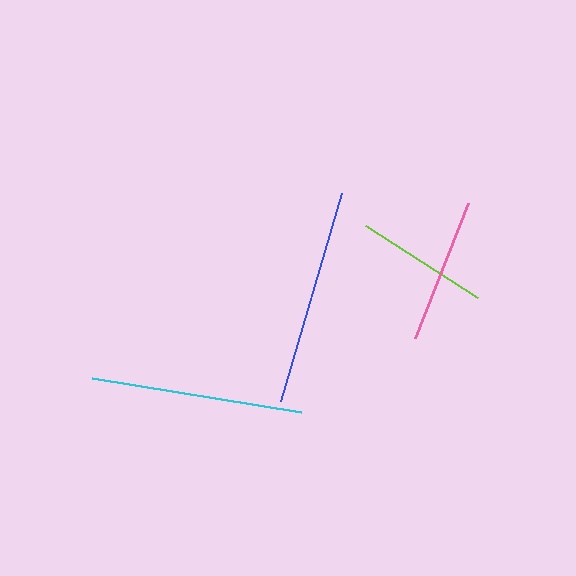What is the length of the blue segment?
The blue segment is approximately 216 pixels long.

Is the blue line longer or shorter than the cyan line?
The blue line is longer than the cyan line.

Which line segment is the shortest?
The lime line is the shortest at approximately 133 pixels.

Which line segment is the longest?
The blue line is the longest at approximately 216 pixels.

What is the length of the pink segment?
The pink segment is approximately 144 pixels long.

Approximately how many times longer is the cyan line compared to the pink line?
The cyan line is approximately 1.5 times the length of the pink line.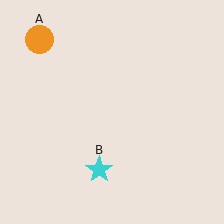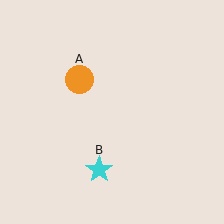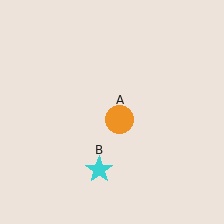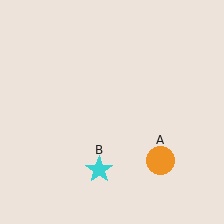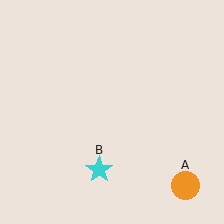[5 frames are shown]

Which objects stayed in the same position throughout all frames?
Cyan star (object B) remained stationary.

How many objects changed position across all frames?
1 object changed position: orange circle (object A).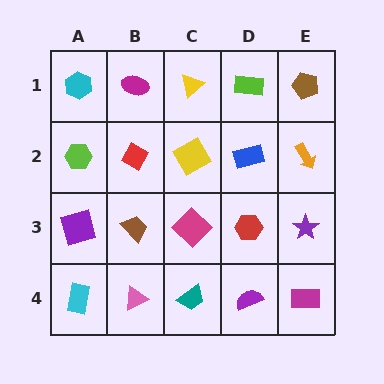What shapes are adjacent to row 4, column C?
A magenta diamond (row 3, column C), a pink triangle (row 4, column B), a purple semicircle (row 4, column D).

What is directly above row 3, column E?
An orange arrow.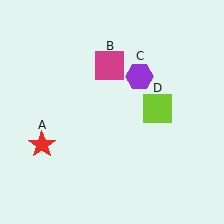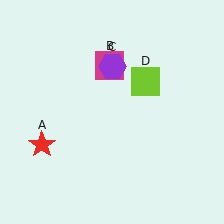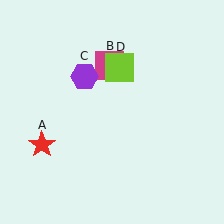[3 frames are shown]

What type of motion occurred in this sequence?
The purple hexagon (object C), lime square (object D) rotated counterclockwise around the center of the scene.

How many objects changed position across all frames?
2 objects changed position: purple hexagon (object C), lime square (object D).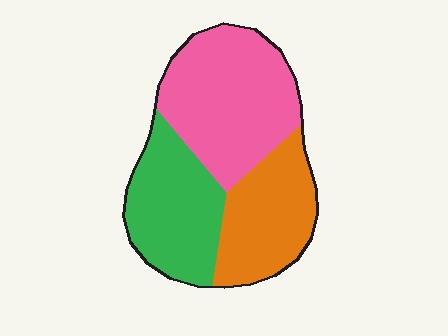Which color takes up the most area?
Pink, at roughly 40%.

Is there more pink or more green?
Pink.